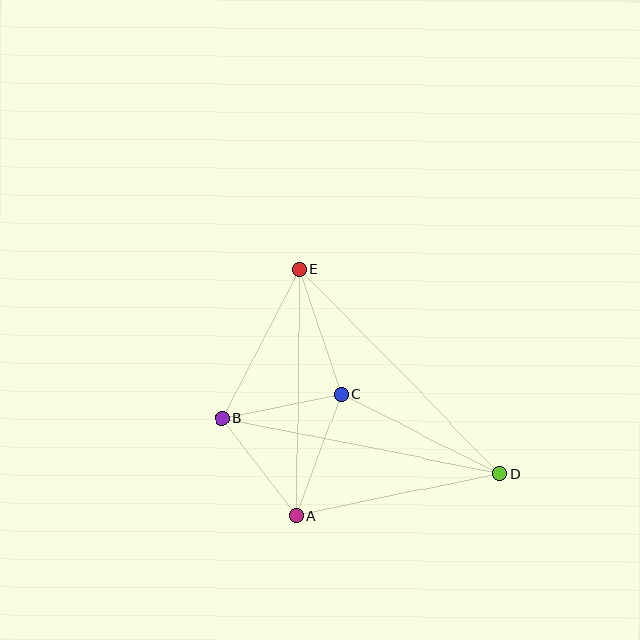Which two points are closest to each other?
Points B and C are closest to each other.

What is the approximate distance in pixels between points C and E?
The distance between C and E is approximately 132 pixels.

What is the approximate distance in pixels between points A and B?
The distance between A and B is approximately 123 pixels.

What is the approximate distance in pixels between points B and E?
The distance between B and E is approximately 168 pixels.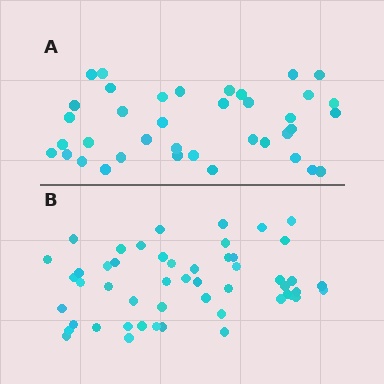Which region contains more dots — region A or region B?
Region B (the bottom region) has more dots.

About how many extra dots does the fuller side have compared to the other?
Region B has approximately 15 more dots than region A.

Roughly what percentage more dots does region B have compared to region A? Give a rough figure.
About 35% more.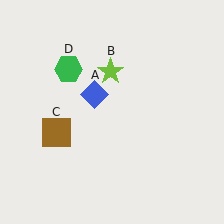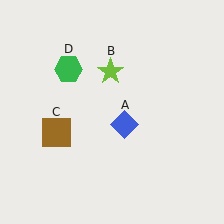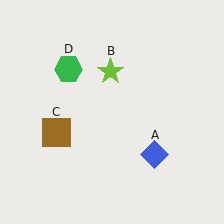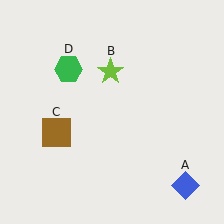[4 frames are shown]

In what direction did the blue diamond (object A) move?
The blue diamond (object A) moved down and to the right.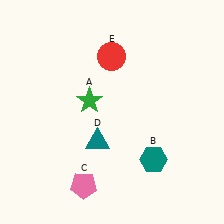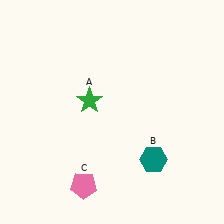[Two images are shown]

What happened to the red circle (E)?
The red circle (E) was removed in Image 2. It was in the top-left area of Image 1.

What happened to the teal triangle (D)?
The teal triangle (D) was removed in Image 2. It was in the bottom-left area of Image 1.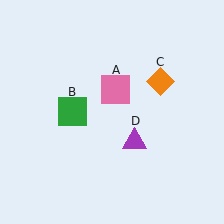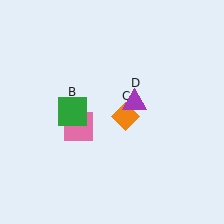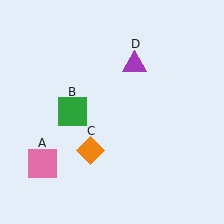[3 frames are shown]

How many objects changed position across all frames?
3 objects changed position: pink square (object A), orange diamond (object C), purple triangle (object D).